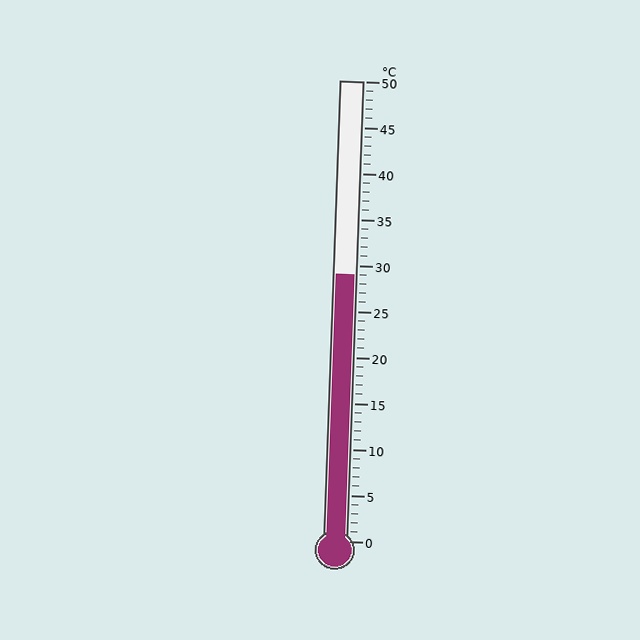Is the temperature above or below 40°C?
The temperature is below 40°C.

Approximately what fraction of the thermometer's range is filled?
The thermometer is filled to approximately 60% of its range.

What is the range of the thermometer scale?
The thermometer scale ranges from 0°C to 50°C.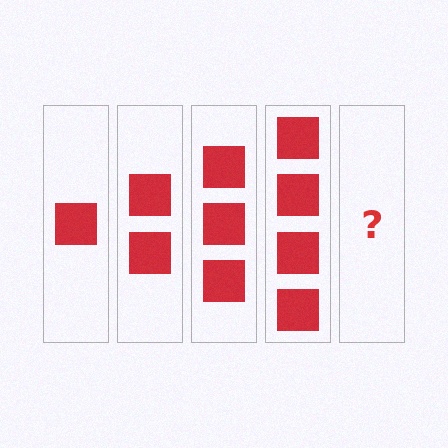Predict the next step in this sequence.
The next step is 5 squares.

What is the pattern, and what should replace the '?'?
The pattern is that each step adds one more square. The '?' should be 5 squares.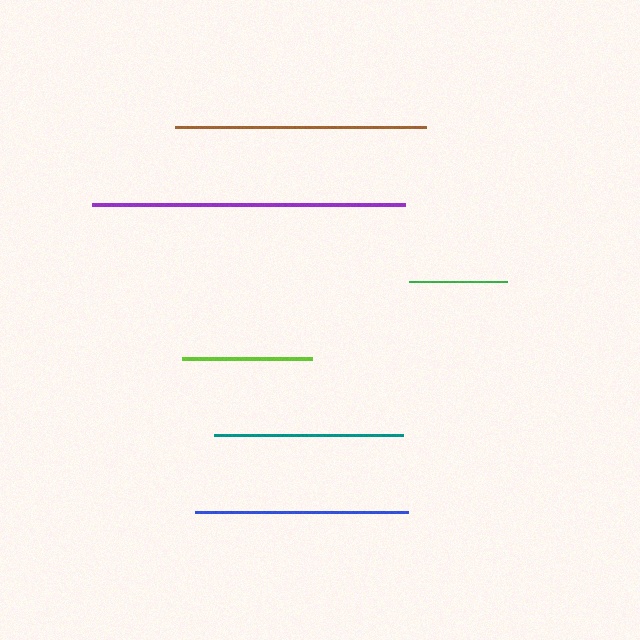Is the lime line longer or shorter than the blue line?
The blue line is longer than the lime line.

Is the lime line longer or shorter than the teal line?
The teal line is longer than the lime line.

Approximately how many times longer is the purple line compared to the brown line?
The purple line is approximately 1.2 times the length of the brown line.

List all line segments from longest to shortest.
From longest to shortest: purple, brown, blue, teal, lime, green.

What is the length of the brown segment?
The brown segment is approximately 251 pixels long.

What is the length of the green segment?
The green segment is approximately 98 pixels long.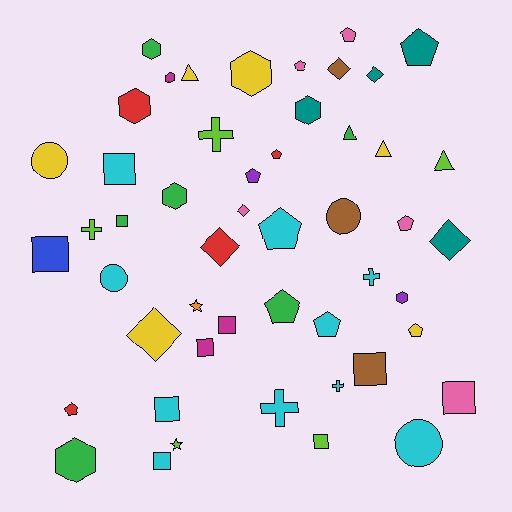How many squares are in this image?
There are 10 squares.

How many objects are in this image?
There are 50 objects.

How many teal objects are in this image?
There are 4 teal objects.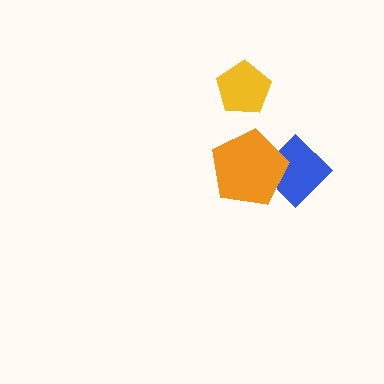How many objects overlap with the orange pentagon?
1 object overlaps with the orange pentagon.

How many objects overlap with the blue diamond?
1 object overlaps with the blue diamond.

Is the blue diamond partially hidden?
Yes, it is partially covered by another shape.